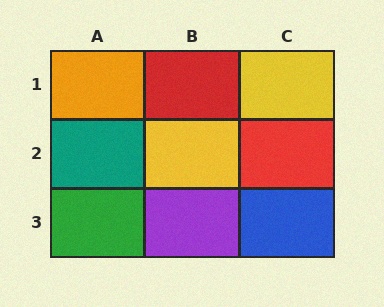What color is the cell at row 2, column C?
Red.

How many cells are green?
1 cell is green.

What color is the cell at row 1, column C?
Yellow.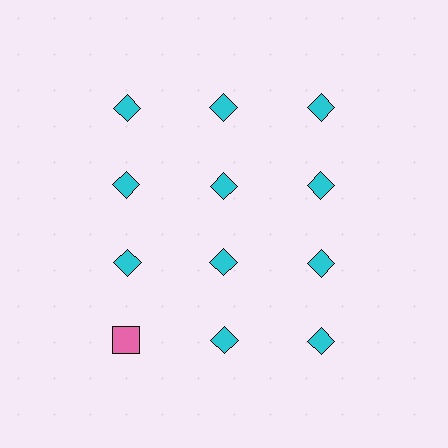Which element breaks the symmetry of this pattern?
The pink square in the fourth row, leftmost column breaks the symmetry. All other shapes are cyan diamonds.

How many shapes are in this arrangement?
There are 12 shapes arranged in a grid pattern.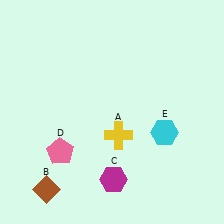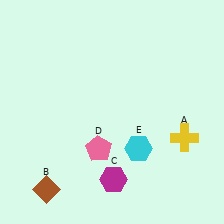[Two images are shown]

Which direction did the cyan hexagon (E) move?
The cyan hexagon (E) moved left.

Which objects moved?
The objects that moved are: the yellow cross (A), the pink pentagon (D), the cyan hexagon (E).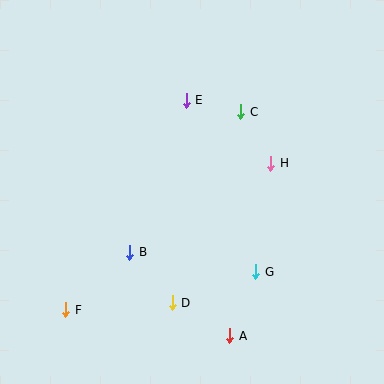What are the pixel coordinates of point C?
Point C is at (241, 112).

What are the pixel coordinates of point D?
Point D is at (172, 303).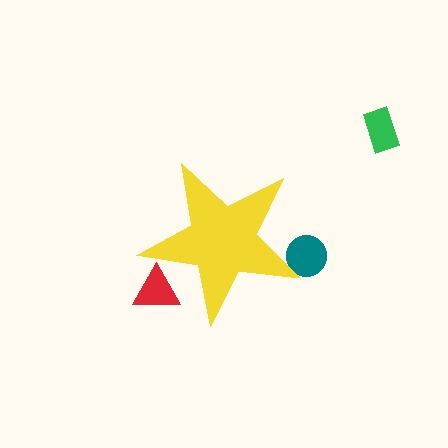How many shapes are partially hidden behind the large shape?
2 shapes are partially hidden.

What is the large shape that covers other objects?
A yellow star.